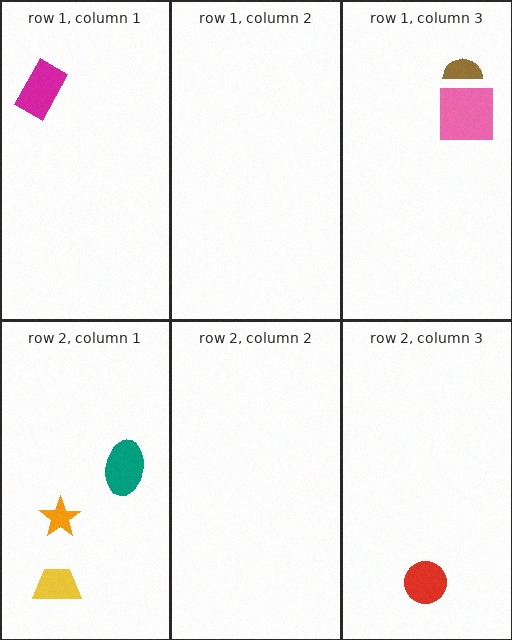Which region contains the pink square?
The row 1, column 3 region.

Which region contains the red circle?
The row 2, column 3 region.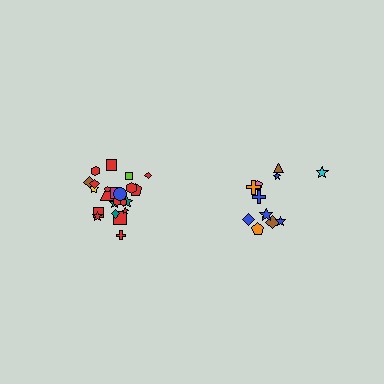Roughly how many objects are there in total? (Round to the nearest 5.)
Roughly 35 objects in total.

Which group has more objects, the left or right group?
The left group.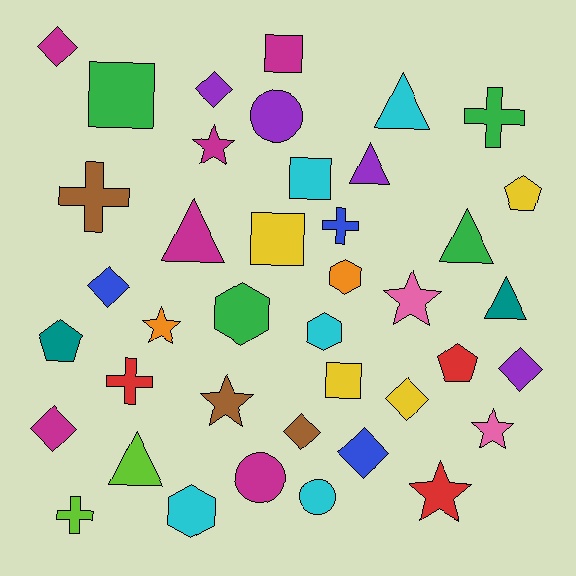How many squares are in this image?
There are 5 squares.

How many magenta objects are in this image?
There are 6 magenta objects.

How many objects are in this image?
There are 40 objects.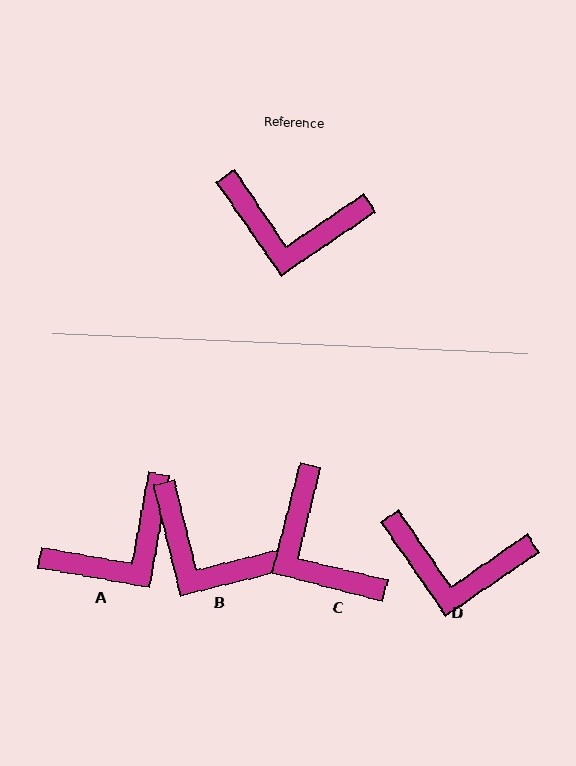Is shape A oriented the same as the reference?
No, it is off by about 46 degrees.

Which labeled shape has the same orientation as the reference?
D.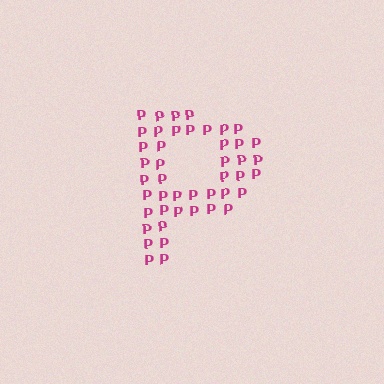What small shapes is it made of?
It is made of small letter P's.